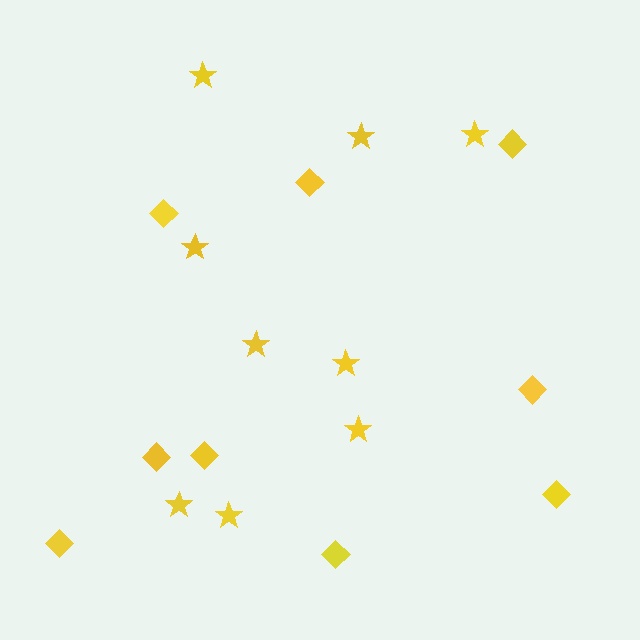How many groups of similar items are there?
There are 2 groups: one group of diamonds (9) and one group of stars (9).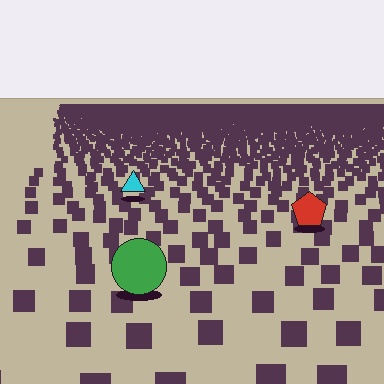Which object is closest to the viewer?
The green circle is closest. The texture marks near it are larger and more spread out.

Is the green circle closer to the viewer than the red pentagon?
Yes. The green circle is closer — you can tell from the texture gradient: the ground texture is coarser near it.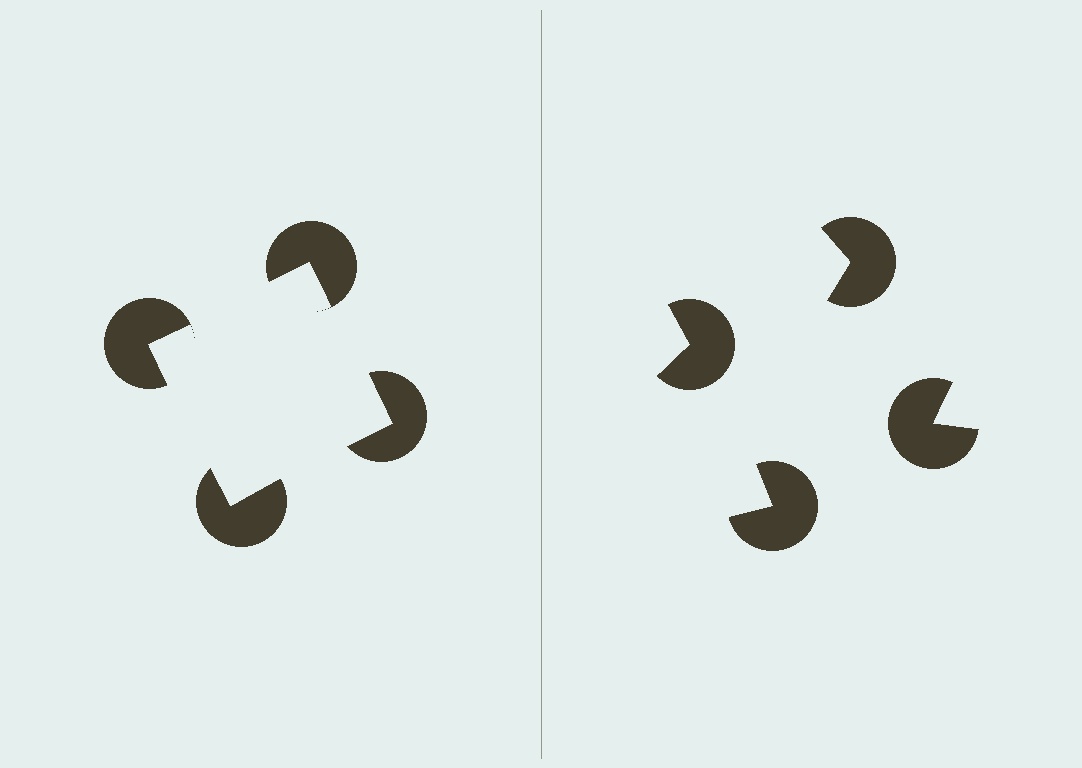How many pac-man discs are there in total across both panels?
8 — 4 on each side.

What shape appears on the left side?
An illusory square.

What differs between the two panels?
The pac-man discs are positioned identically on both sides; only the wedge orientations differ. On the left they align to a square; on the right they are misaligned.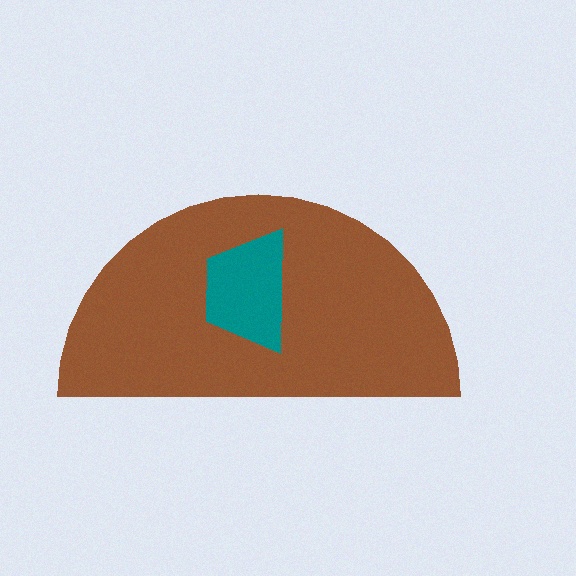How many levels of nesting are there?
2.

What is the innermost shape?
The teal trapezoid.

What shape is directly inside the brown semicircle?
The teal trapezoid.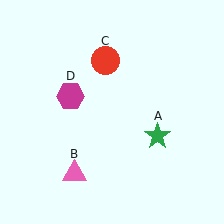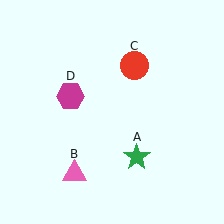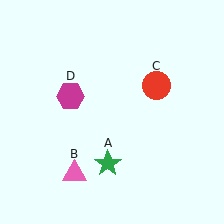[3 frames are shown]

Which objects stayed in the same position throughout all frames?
Pink triangle (object B) and magenta hexagon (object D) remained stationary.